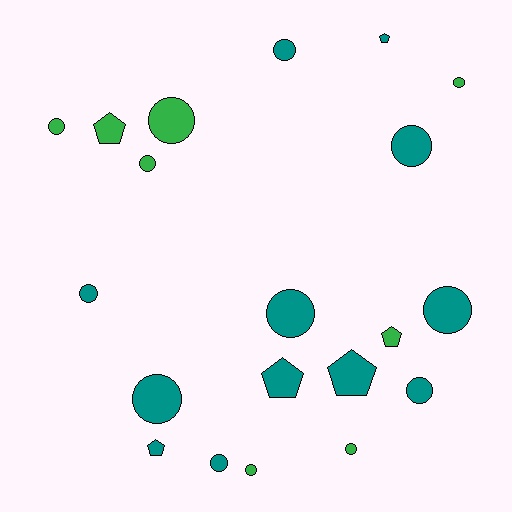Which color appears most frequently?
Teal, with 12 objects.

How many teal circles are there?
There are 8 teal circles.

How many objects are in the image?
There are 20 objects.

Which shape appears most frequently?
Circle, with 14 objects.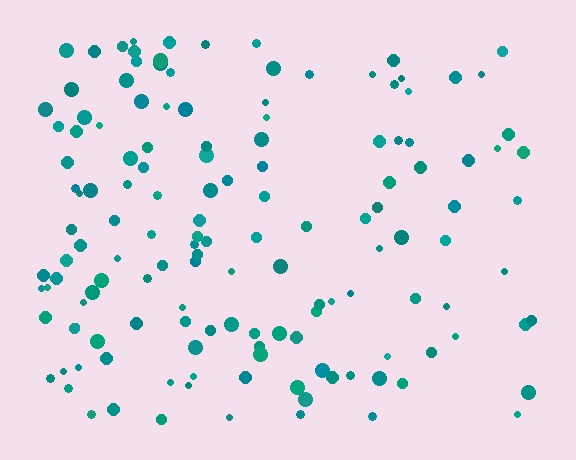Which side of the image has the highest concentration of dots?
The left.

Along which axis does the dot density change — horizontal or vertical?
Horizontal.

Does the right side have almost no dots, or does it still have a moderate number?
Still a moderate number, just noticeably fewer than the left.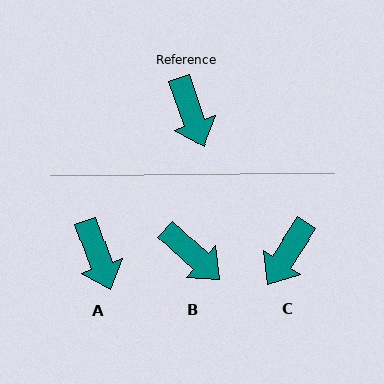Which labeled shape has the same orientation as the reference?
A.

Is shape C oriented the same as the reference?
No, it is off by about 52 degrees.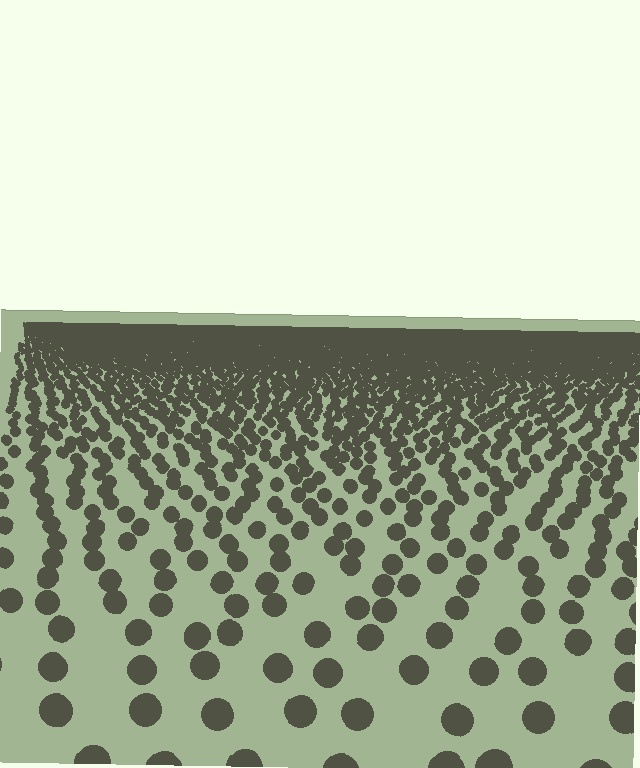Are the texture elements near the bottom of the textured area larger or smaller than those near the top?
Larger. Near the bottom, elements are closer to the viewer and appear at a bigger on-screen size.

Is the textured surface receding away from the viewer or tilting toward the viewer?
The surface is receding away from the viewer. Texture elements get smaller and denser toward the top.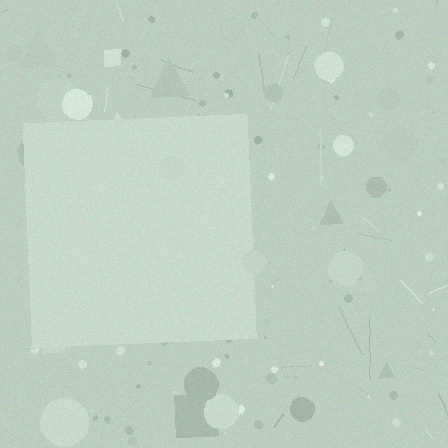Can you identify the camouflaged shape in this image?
The camouflaged shape is a square.